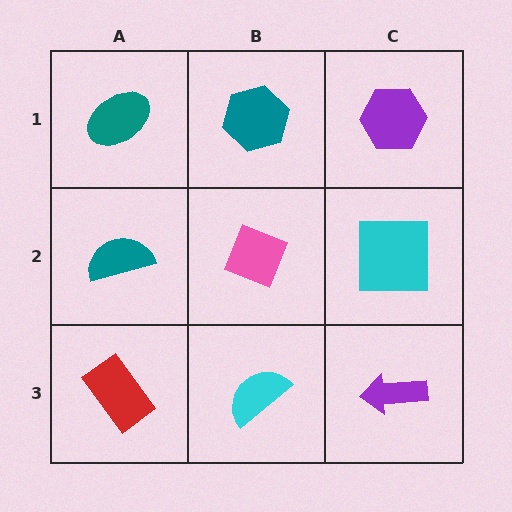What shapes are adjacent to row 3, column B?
A pink diamond (row 2, column B), a red rectangle (row 3, column A), a purple arrow (row 3, column C).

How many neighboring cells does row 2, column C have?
3.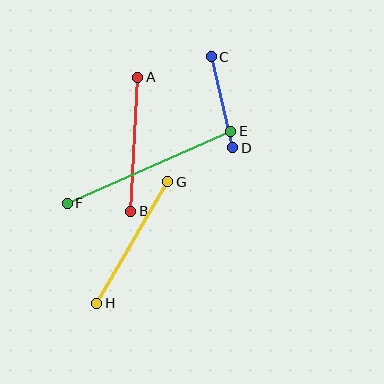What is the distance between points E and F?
The distance is approximately 179 pixels.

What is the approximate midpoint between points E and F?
The midpoint is at approximately (149, 167) pixels.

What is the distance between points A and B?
The distance is approximately 134 pixels.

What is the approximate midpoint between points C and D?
The midpoint is at approximately (222, 102) pixels.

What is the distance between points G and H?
The distance is approximately 141 pixels.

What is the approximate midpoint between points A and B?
The midpoint is at approximately (134, 144) pixels.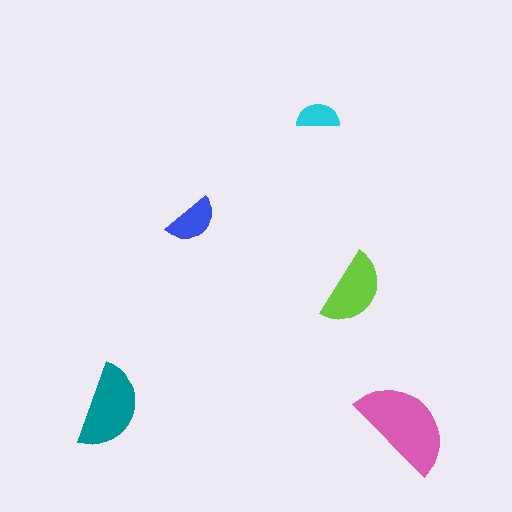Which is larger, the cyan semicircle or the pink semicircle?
The pink one.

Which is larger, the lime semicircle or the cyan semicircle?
The lime one.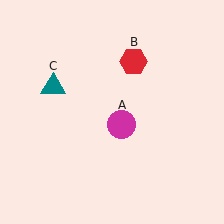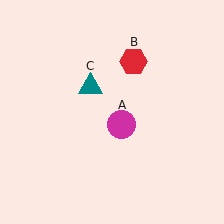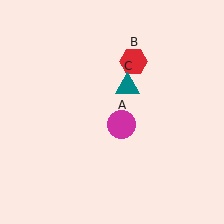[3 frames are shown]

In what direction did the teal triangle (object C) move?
The teal triangle (object C) moved right.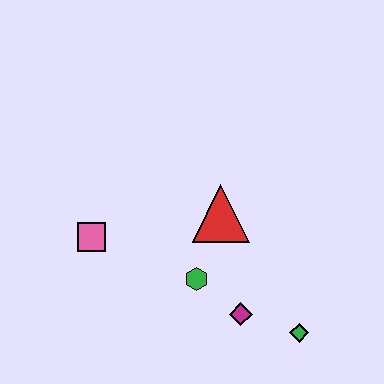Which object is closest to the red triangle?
The green hexagon is closest to the red triangle.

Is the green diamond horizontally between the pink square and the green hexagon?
No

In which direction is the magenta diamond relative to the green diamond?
The magenta diamond is to the left of the green diamond.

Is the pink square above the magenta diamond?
Yes